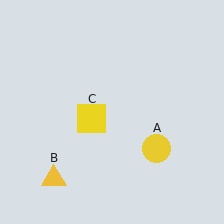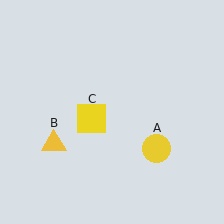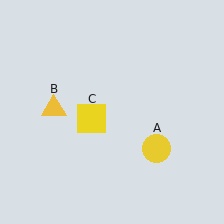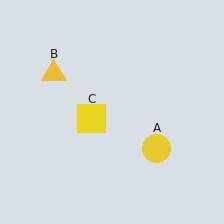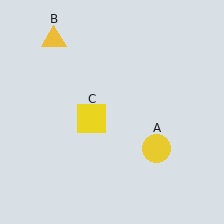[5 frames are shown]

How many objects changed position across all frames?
1 object changed position: yellow triangle (object B).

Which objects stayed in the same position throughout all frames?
Yellow circle (object A) and yellow square (object C) remained stationary.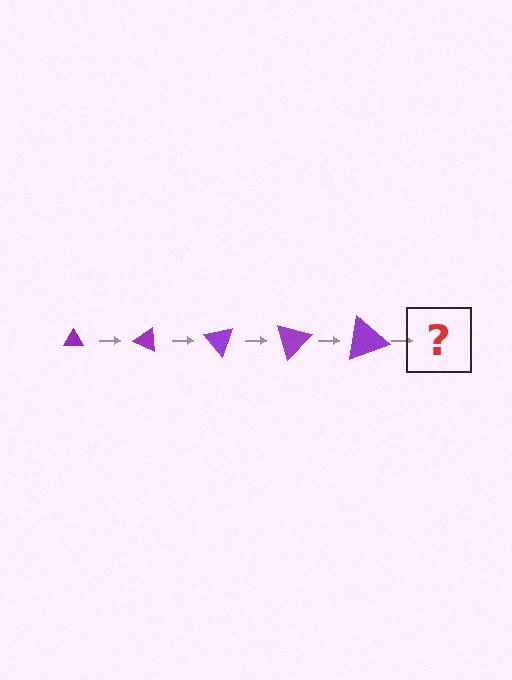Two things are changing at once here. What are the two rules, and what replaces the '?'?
The two rules are that the triangle grows larger each step and it rotates 25 degrees each step. The '?' should be a triangle, larger than the previous one and rotated 125 degrees from the start.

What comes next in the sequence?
The next element should be a triangle, larger than the previous one and rotated 125 degrees from the start.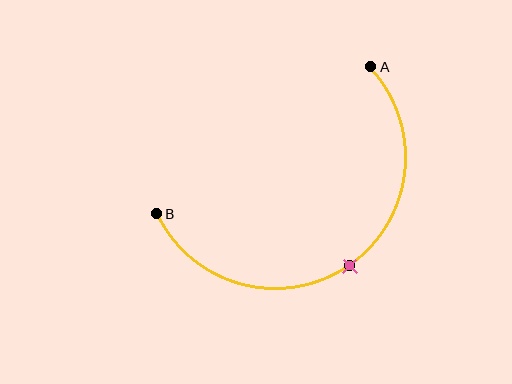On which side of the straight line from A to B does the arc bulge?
The arc bulges below and to the right of the straight line connecting A and B.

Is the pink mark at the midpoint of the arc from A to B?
Yes. The pink mark lies on the arc at equal arc-length from both A and B — it is the arc midpoint.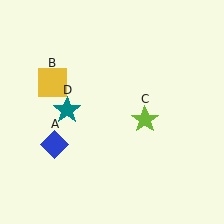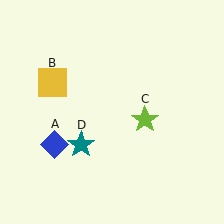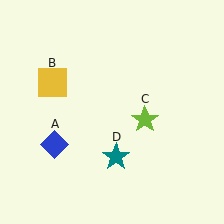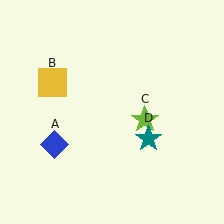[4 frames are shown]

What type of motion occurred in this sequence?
The teal star (object D) rotated counterclockwise around the center of the scene.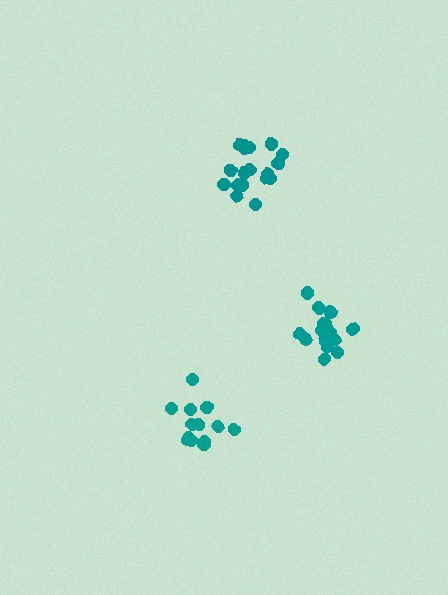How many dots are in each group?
Group 1: 18 dots, Group 2: 13 dots, Group 3: 16 dots (47 total).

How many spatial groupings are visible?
There are 3 spatial groupings.